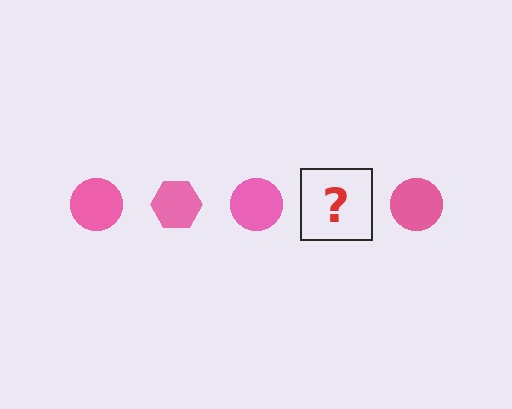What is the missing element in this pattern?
The missing element is a pink hexagon.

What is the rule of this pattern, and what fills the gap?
The rule is that the pattern cycles through circle, hexagon shapes in pink. The gap should be filled with a pink hexagon.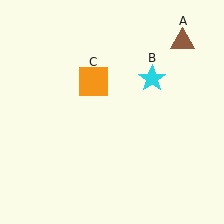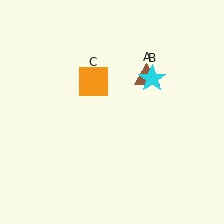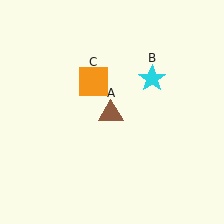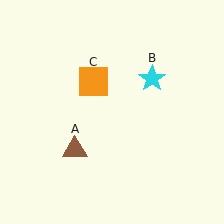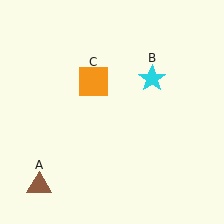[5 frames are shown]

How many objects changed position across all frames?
1 object changed position: brown triangle (object A).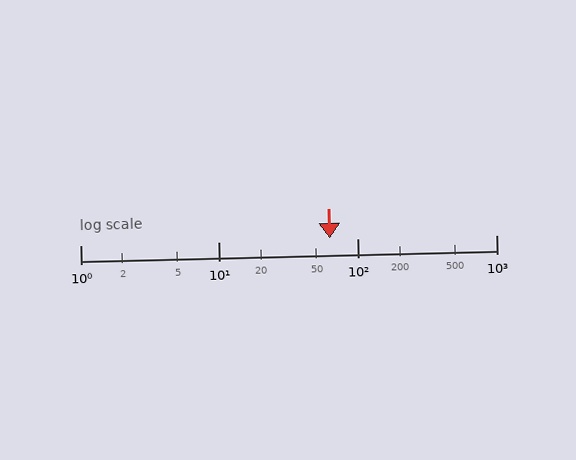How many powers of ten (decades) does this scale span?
The scale spans 3 decades, from 1 to 1000.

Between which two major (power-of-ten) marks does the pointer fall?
The pointer is between 10 and 100.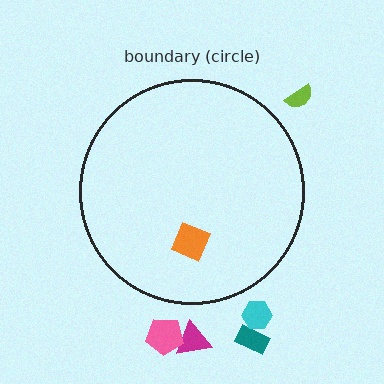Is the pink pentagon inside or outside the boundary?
Outside.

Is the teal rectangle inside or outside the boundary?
Outside.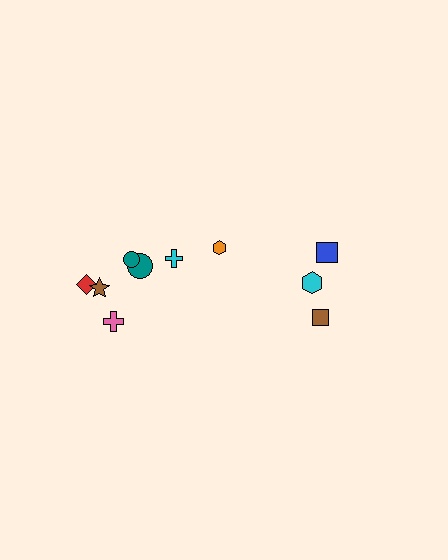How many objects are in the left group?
There are 6 objects.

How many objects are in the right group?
There are 4 objects.